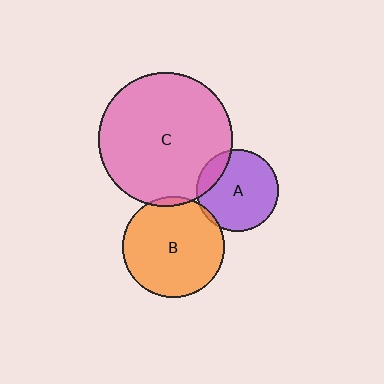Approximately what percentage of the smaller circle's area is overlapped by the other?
Approximately 5%.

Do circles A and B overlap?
Yes.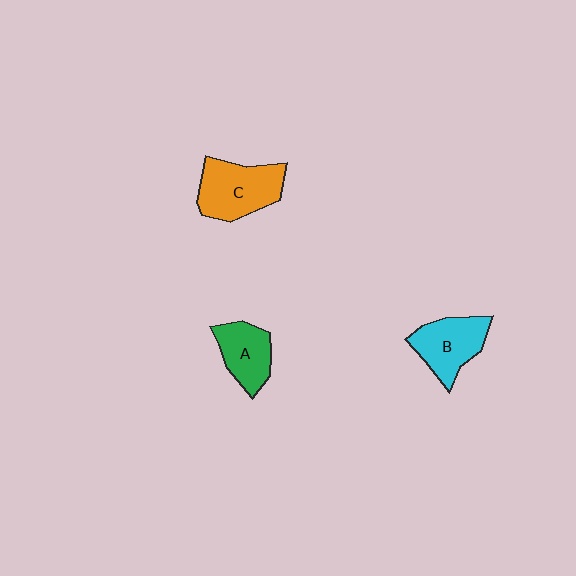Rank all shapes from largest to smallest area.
From largest to smallest: C (orange), B (cyan), A (green).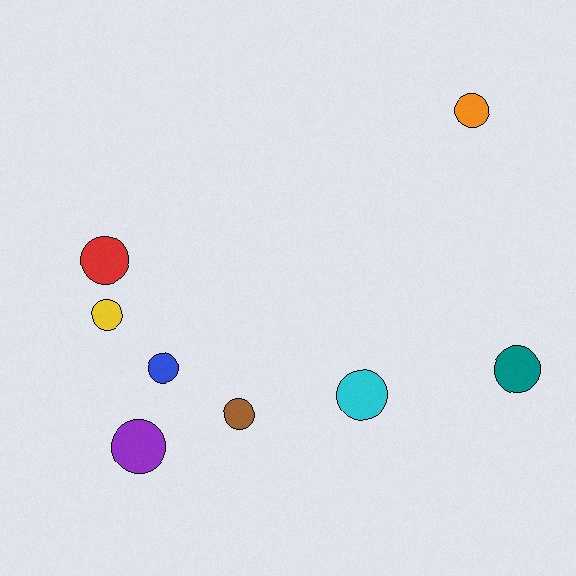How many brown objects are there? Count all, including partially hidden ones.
There is 1 brown object.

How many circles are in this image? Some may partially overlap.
There are 8 circles.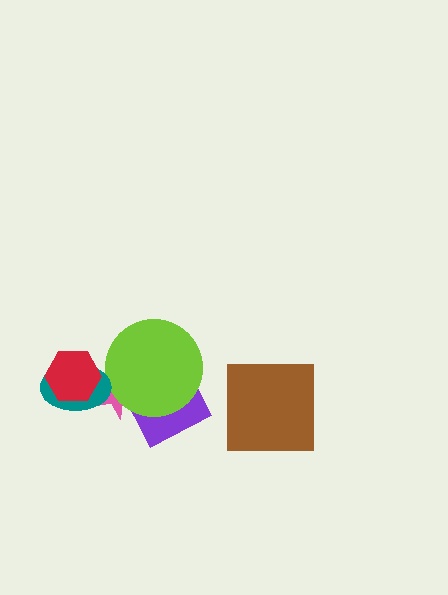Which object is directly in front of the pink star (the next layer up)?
The purple square is directly in front of the pink star.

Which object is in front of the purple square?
The lime circle is in front of the purple square.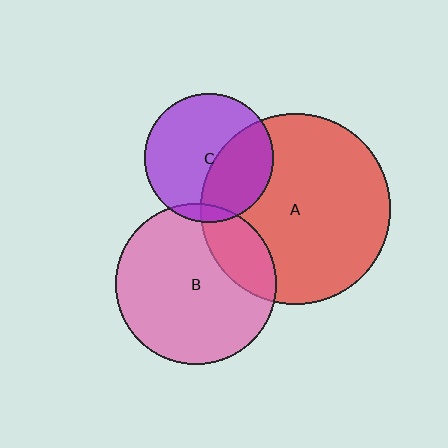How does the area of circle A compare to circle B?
Approximately 1.4 times.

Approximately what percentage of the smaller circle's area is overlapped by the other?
Approximately 5%.